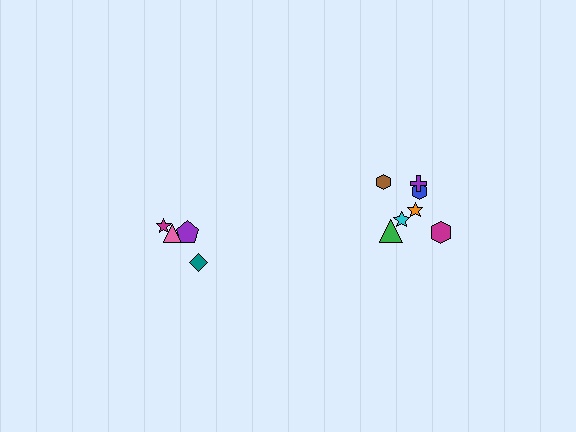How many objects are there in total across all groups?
There are 11 objects.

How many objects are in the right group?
There are 7 objects.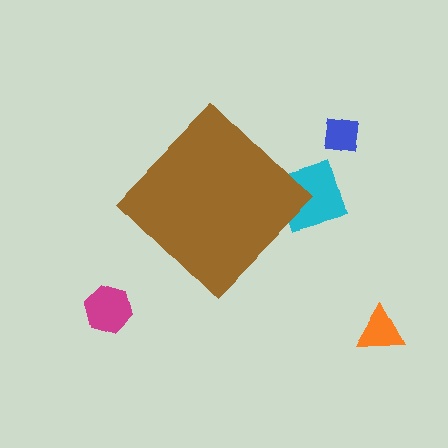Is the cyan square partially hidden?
Yes, the cyan square is partially hidden behind the brown diamond.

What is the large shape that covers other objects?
A brown diamond.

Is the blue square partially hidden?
No, the blue square is fully visible.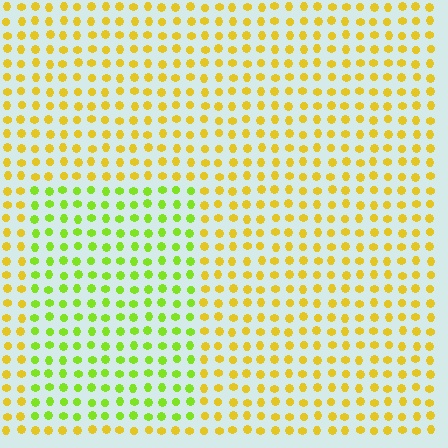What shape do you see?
I see a rectangle.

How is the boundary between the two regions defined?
The boundary is defined purely by a slight shift in hue (about 41 degrees). Spacing, size, and orientation are identical on both sides.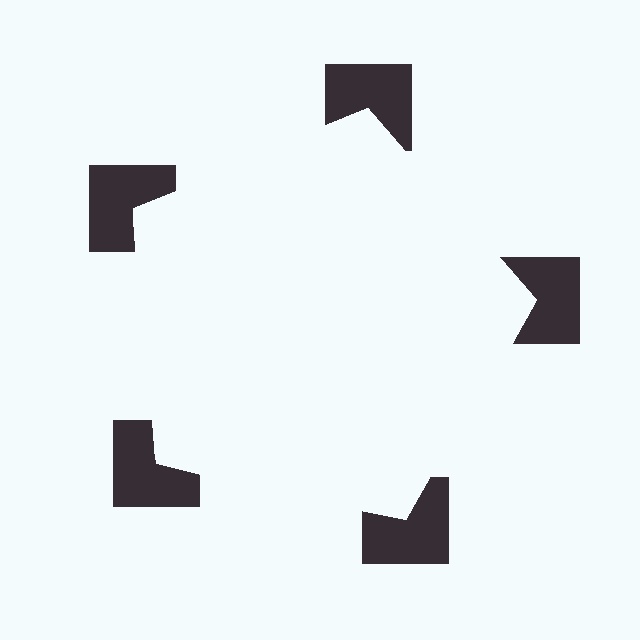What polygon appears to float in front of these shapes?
An illusory pentagon — its edges are inferred from the aligned wedge cuts in the notched squares, not physically drawn.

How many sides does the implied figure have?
5 sides.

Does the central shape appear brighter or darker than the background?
It typically appears slightly brighter than the background, even though no actual brightness change is drawn.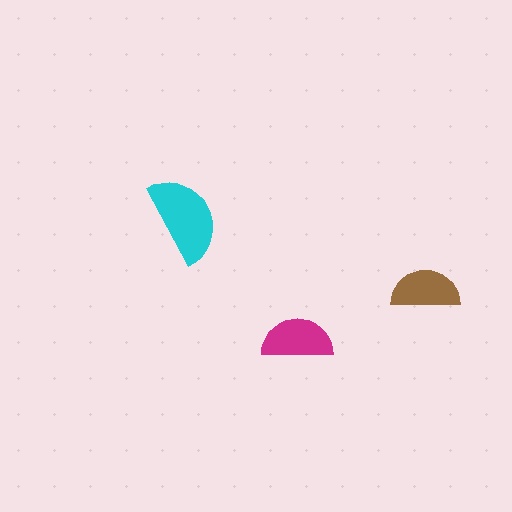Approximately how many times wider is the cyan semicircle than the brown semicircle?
About 1.5 times wider.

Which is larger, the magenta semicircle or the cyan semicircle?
The cyan one.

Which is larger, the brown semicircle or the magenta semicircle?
The magenta one.